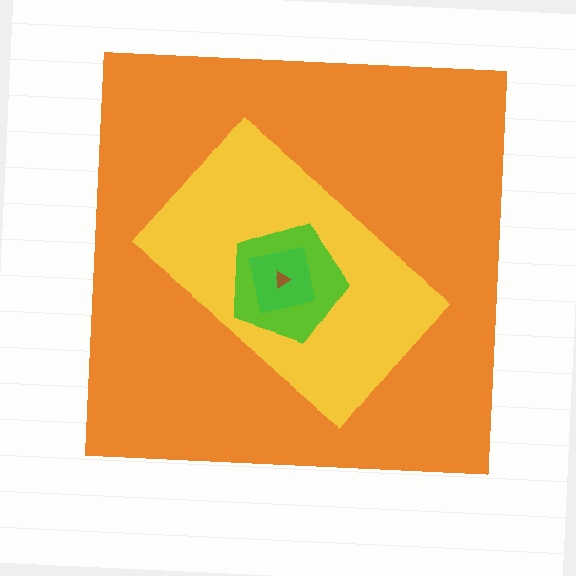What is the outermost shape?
The orange square.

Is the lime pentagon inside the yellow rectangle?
Yes.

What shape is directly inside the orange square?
The yellow rectangle.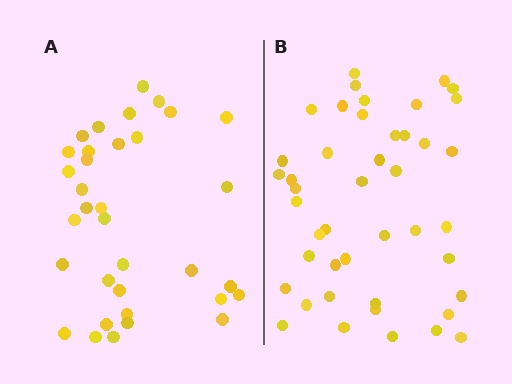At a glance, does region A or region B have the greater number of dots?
Region B (the right region) has more dots.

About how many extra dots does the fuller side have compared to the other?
Region B has roughly 10 or so more dots than region A.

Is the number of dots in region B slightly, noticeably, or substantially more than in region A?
Region B has noticeably more, but not dramatically so. The ratio is roughly 1.3 to 1.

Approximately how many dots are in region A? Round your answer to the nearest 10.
About 30 dots. (The exact count is 34, which rounds to 30.)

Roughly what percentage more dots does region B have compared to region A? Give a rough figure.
About 30% more.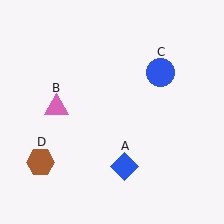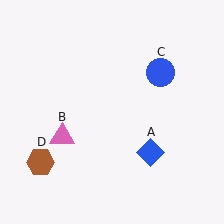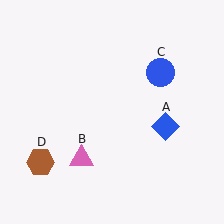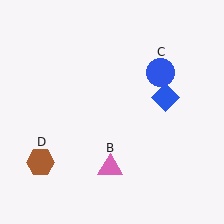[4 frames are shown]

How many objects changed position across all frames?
2 objects changed position: blue diamond (object A), pink triangle (object B).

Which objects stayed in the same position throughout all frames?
Blue circle (object C) and brown hexagon (object D) remained stationary.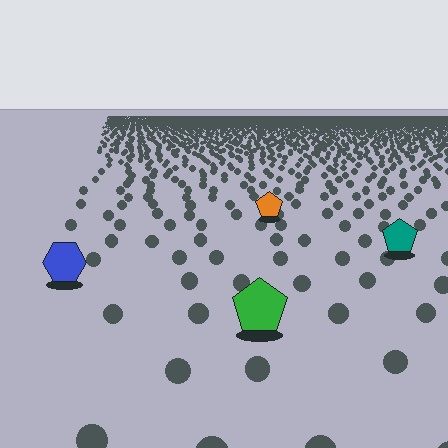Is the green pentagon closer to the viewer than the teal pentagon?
Yes. The green pentagon is closer — you can tell from the texture gradient: the ground texture is coarser near it.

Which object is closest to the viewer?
The green pentagon is closest. The texture marks near it are larger and more spread out.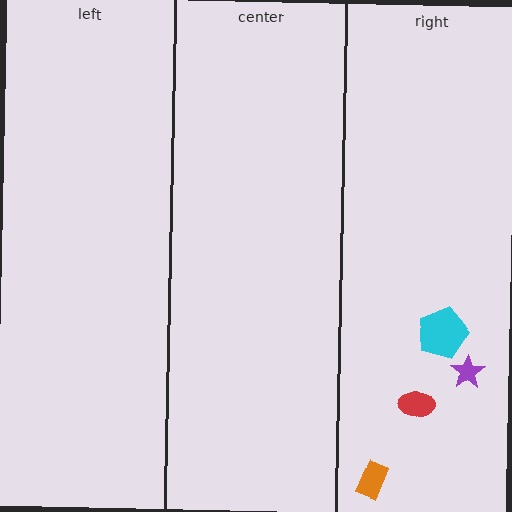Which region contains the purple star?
The right region.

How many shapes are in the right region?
4.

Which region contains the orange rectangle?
The right region.